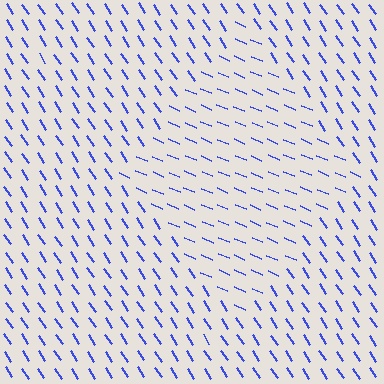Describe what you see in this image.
The image is filled with small blue line segments. A diamond region in the image has lines oriented differently from the surrounding lines, creating a visible texture boundary.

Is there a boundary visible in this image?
Yes, there is a texture boundary formed by a change in line orientation.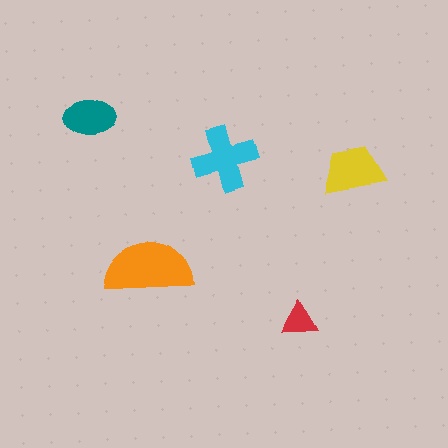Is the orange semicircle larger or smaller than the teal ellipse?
Larger.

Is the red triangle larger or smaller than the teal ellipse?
Smaller.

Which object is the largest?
The orange semicircle.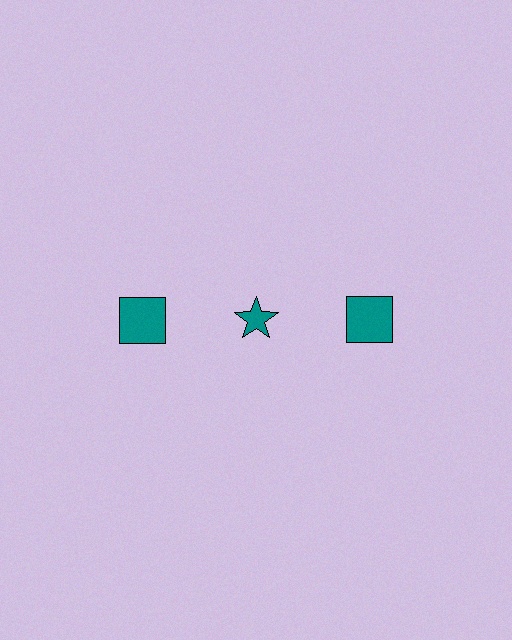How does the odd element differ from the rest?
It has a different shape: star instead of square.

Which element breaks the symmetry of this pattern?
The teal star in the top row, second from left column breaks the symmetry. All other shapes are teal squares.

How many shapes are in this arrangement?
There are 3 shapes arranged in a grid pattern.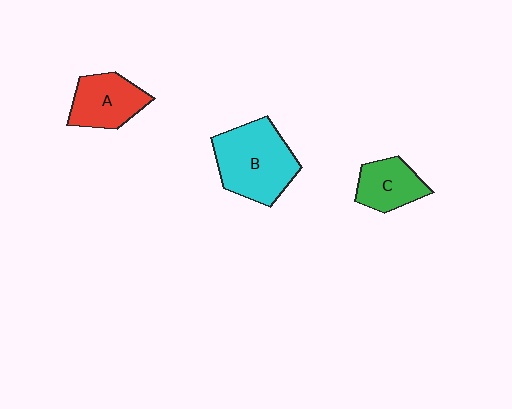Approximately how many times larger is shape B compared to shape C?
Approximately 1.8 times.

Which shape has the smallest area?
Shape C (green).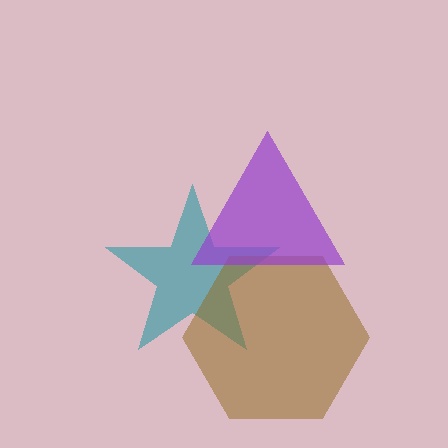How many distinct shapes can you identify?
There are 3 distinct shapes: a teal star, a brown hexagon, a purple triangle.